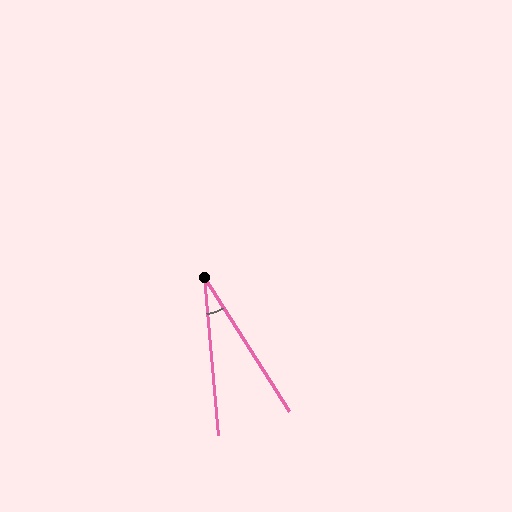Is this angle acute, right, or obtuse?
It is acute.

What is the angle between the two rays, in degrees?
Approximately 27 degrees.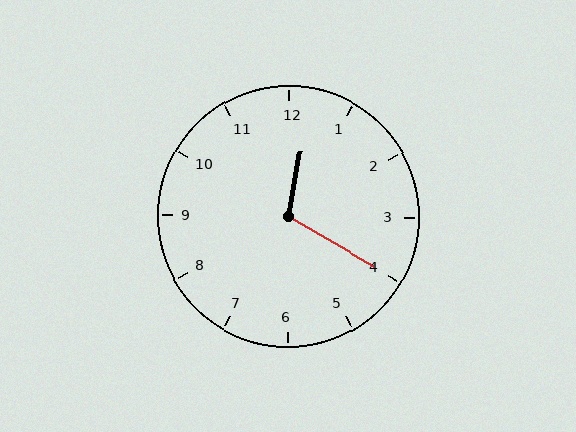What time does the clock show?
12:20.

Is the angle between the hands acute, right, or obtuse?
It is obtuse.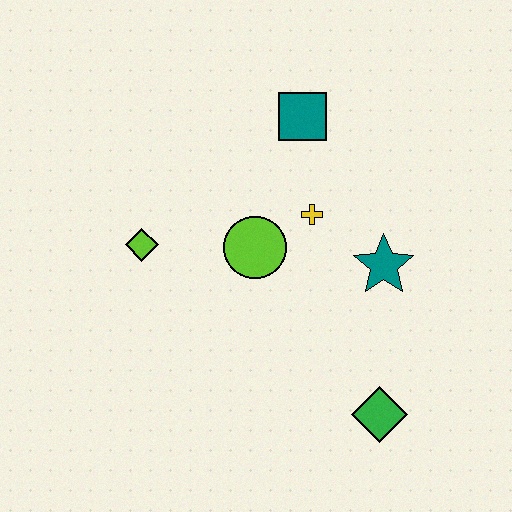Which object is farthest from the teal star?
The lime diamond is farthest from the teal star.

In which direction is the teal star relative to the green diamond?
The teal star is above the green diamond.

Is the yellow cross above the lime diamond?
Yes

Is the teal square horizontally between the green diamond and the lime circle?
Yes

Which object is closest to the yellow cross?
The lime circle is closest to the yellow cross.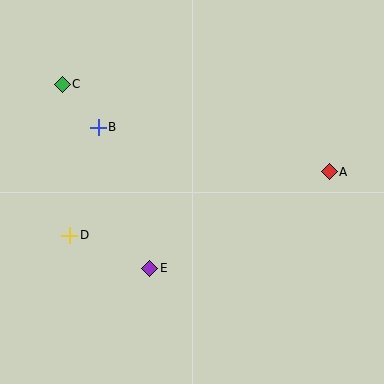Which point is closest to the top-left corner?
Point C is closest to the top-left corner.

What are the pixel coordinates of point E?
Point E is at (150, 268).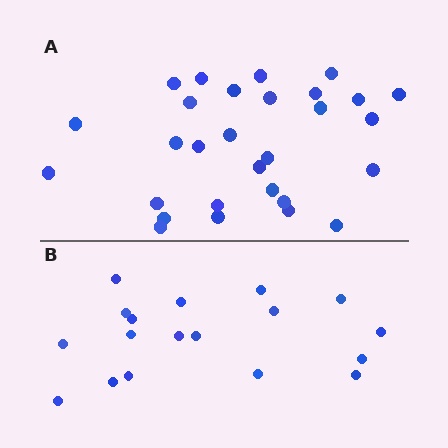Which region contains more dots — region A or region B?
Region A (the top region) has more dots.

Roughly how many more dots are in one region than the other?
Region A has roughly 12 or so more dots than region B.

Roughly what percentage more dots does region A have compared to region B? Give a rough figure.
About 60% more.